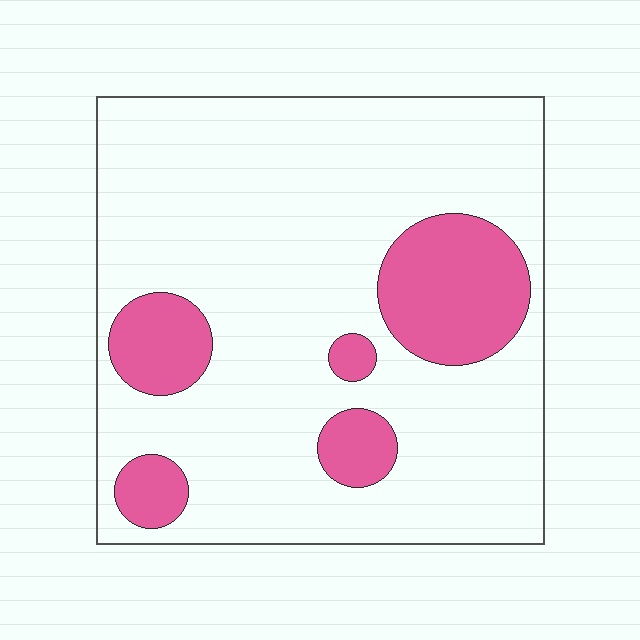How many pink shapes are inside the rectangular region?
5.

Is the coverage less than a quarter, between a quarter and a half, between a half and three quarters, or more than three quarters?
Less than a quarter.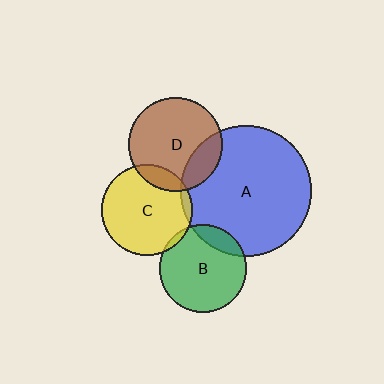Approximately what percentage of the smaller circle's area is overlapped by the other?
Approximately 5%.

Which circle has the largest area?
Circle A (blue).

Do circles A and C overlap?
Yes.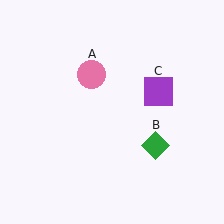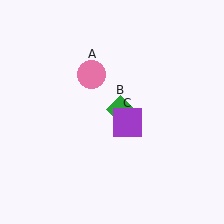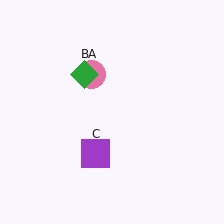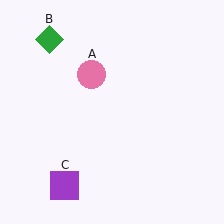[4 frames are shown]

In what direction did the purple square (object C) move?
The purple square (object C) moved down and to the left.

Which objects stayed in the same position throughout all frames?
Pink circle (object A) remained stationary.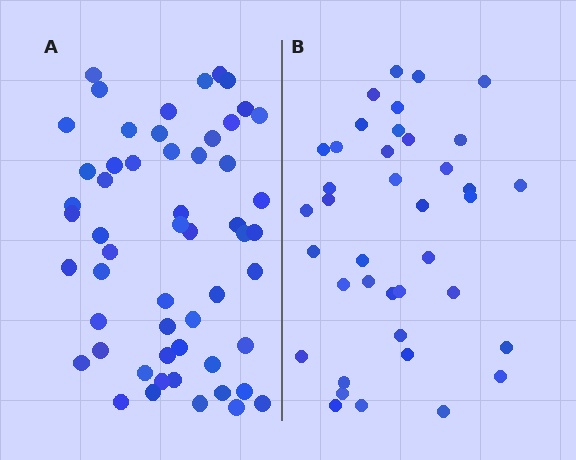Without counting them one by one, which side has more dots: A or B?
Region A (the left region) has more dots.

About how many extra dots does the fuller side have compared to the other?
Region A has approximately 15 more dots than region B.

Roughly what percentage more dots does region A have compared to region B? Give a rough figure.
About 40% more.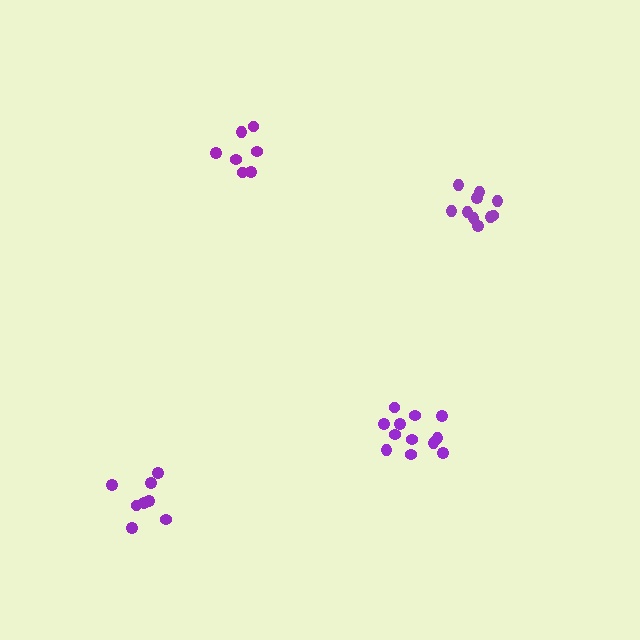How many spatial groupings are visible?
There are 4 spatial groupings.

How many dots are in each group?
Group 1: 8 dots, Group 2: 10 dots, Group 3: 12 dots, Group 4: 7 dots (37 total).